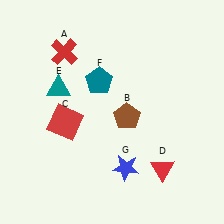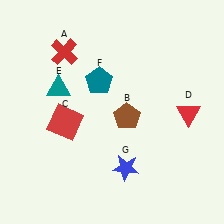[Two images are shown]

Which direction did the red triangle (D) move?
The red triangle (D) moved up.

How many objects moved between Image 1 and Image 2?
1 object moved between the two images.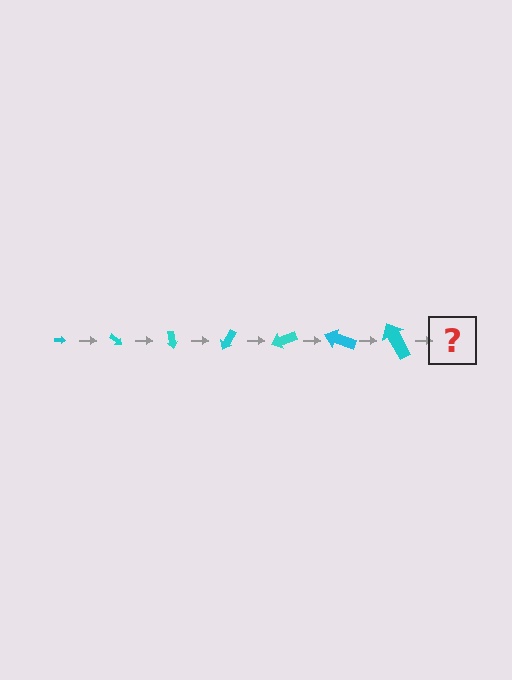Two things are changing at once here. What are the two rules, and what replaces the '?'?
The two rules are that the arrow grows larger each step and it rotates 40 degrees each step. The '?' should be an arrow, larger than the previous one and rotated 280 degrees from the start.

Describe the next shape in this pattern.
It should be an arrow, larger than the previous one and rotated 280 degrees from the start.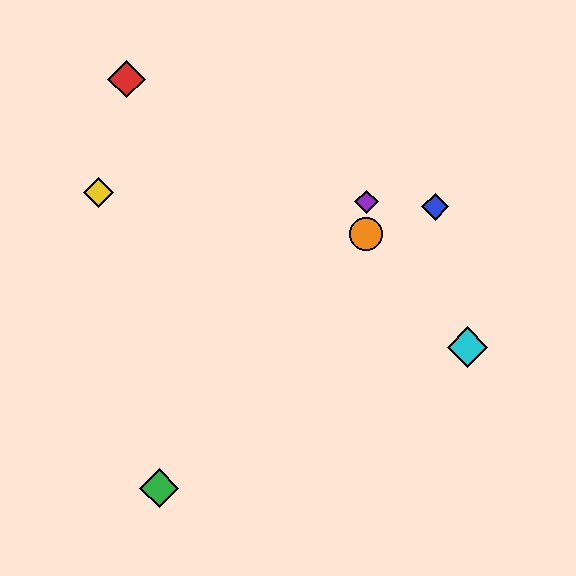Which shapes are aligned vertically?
The purple diamond, the orange circle are aligned vertically.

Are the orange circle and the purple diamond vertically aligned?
Yes, both are at x≈366.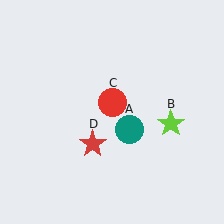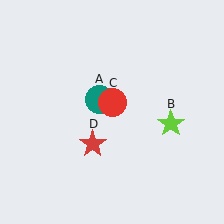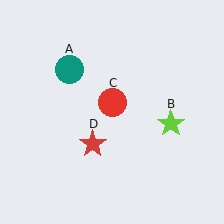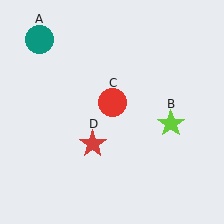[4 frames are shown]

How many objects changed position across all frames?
1 object changed position: teal circle (object A).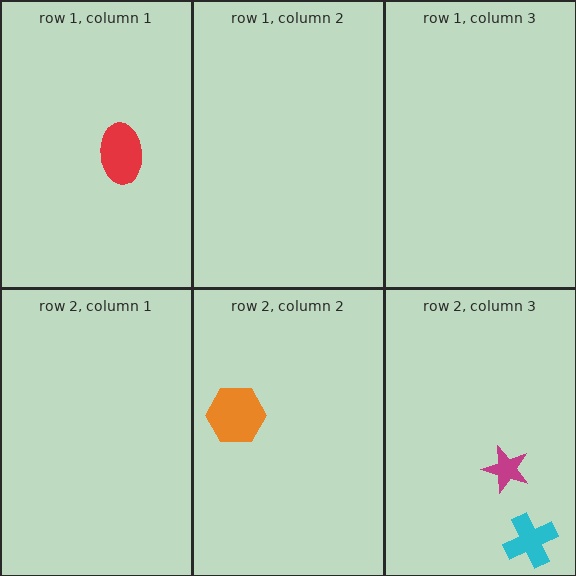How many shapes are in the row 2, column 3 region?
2.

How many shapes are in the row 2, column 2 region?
1.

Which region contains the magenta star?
The row 2, column 3 region.